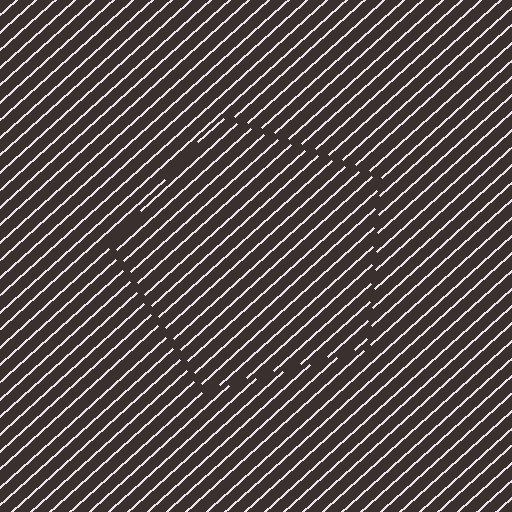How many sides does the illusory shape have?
5 sides — the line-ends trace a pentagon.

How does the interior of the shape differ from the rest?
The interior of the shape contains the same grating, shifted by half a period — the contour is defined by the phase discontinuity where line-ends from the inner and outer gratings abut.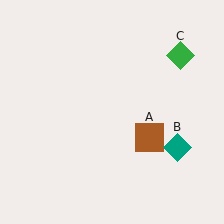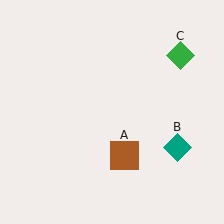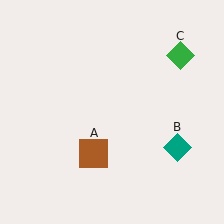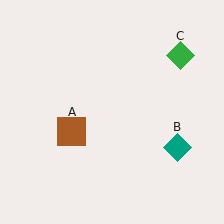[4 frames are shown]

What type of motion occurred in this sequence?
The brown square (object A) rotated clockwise around the center of the scene.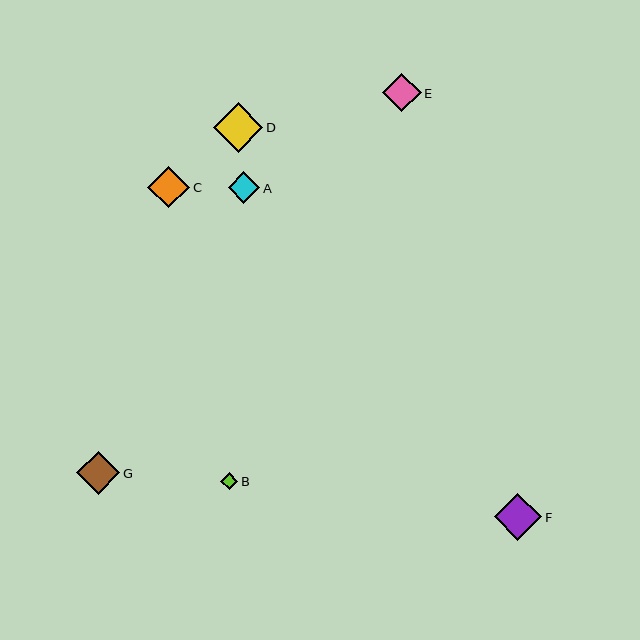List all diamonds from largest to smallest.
From largest to smallest: D, F, G, C, E, A, B.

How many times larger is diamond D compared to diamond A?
Diamond D is approximately 1.6 times the size of diamond A.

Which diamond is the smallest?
Diamond B is the smallest with a size of approximately 17 pixels.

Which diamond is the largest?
Diamond D is the largest with a size of approximately 50 pixels.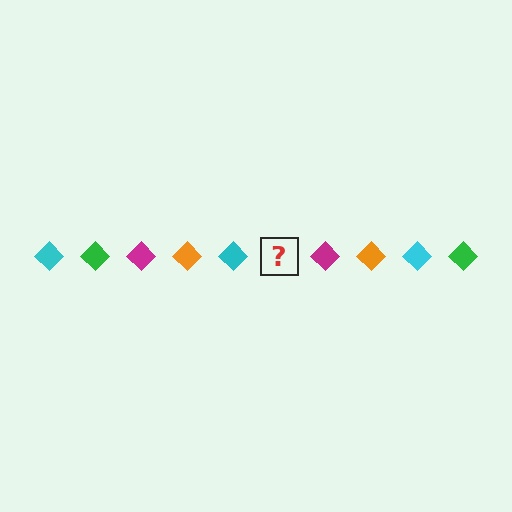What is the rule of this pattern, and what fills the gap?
The rule is that the pattern cycles through cyan, green, magenta, orange diamonds. The gap should be filled with a green diamond.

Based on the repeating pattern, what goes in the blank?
The blank should be a green diamond.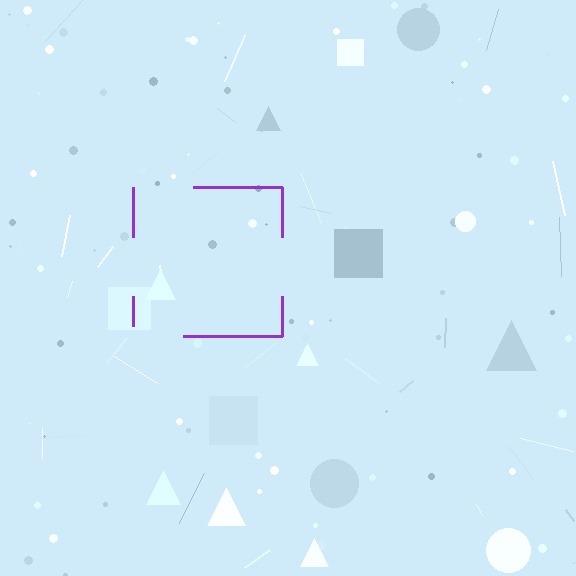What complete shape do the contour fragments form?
The contour fragments form a square.